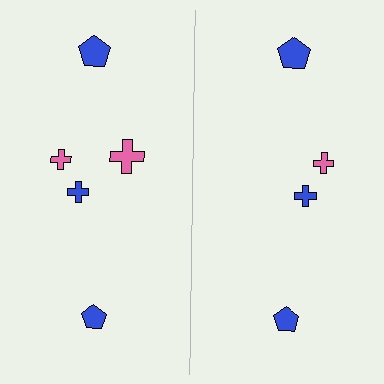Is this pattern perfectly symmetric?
No, the pattern is not perfectly symmetric. A pink cross is missing from the right side.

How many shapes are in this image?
There are 9 shapes in this image.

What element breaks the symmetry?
A pink cross is missing from the right side.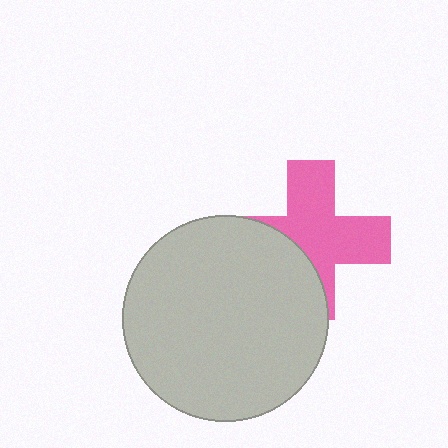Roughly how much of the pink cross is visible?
About half of it is visible (roughly 64%).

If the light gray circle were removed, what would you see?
You would see the complete pink cross.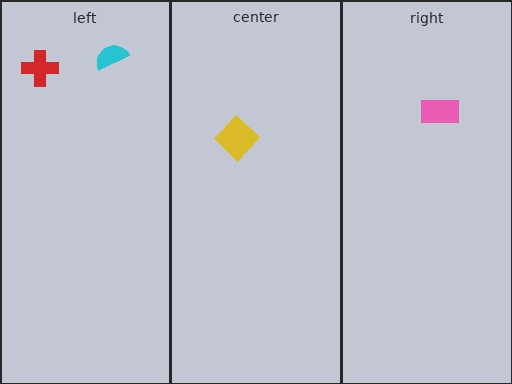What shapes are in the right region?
The pink rectangle.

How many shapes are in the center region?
1.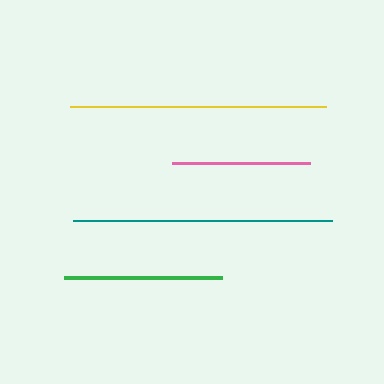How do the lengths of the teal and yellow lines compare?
The teal and yellow lines are approximately the same length.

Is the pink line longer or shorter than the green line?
The green line is longer than the pink line.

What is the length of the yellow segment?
The yellow segment is approximately 256 pixels long.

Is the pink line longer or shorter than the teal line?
The teal line is longer than the pink line.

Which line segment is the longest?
The teal line is the longest at approximately 259 pixels.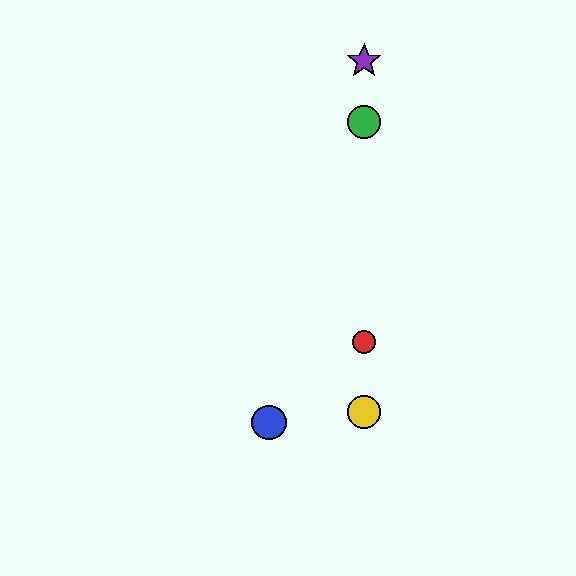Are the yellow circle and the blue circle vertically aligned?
No, the yellow circle is at x≈364 and the blue circle is at x≈269.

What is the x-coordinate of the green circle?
The green circle is at x≈364.